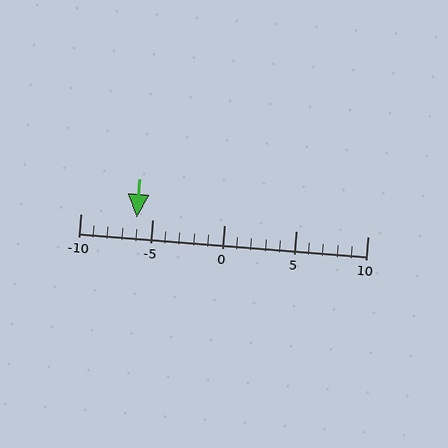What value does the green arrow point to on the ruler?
The green arrow points to approximately -6.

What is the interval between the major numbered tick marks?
The major tick marks are spaced 5 units apart.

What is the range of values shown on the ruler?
The ruler shows values from -10 to 10.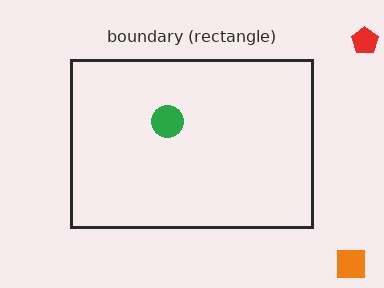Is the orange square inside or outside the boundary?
Outside.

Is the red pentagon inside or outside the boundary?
Outside.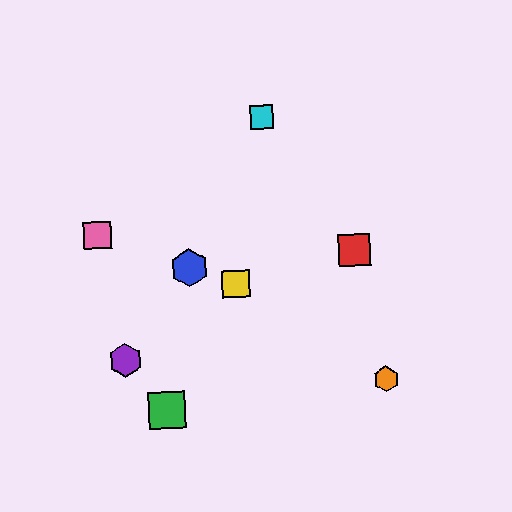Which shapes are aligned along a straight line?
The blue hexagon, the yellow square, the pink square are aligned along a straight line.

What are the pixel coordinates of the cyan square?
The cyan square is at (262, 117).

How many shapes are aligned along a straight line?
3 shapes (the blue hexagon, the yellow square, the pink square) are aligned along a straight line.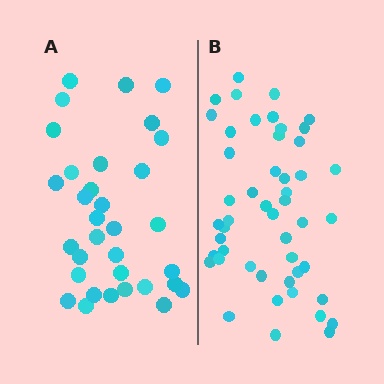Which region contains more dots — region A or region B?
Region B (the right region) has more dots.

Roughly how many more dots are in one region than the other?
Region B has approximately 15 more dots than region A.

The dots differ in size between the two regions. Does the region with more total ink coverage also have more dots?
No. Region A has more total ink coverage because its dots are larger, but region B actually contains more individual dots. Total area can be misleading — the number of items is what matters here.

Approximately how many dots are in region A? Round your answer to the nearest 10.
About 30 dots. (The exact count is 33, which rounds to 30.)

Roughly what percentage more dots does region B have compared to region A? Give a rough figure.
About 50% more.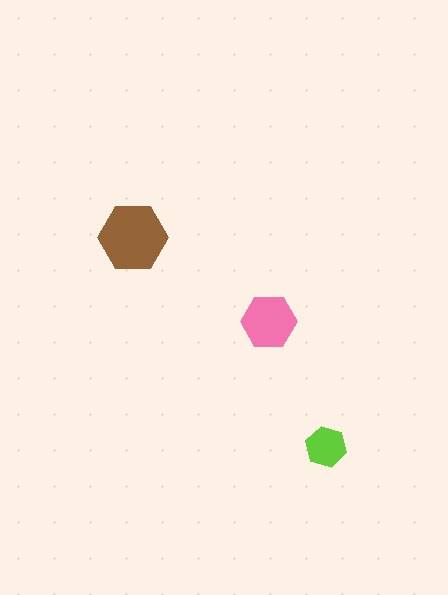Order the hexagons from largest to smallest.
the brown one, the pink one, the lime one.